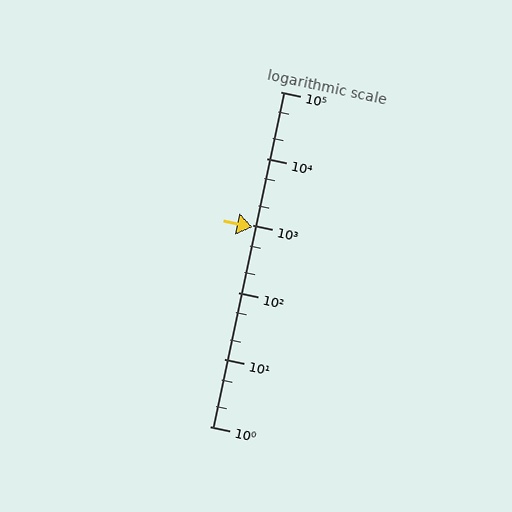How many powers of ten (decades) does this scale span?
The scale spans 5 decades, from 1 to 100000.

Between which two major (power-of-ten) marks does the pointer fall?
The pointer is between 100 and 1000.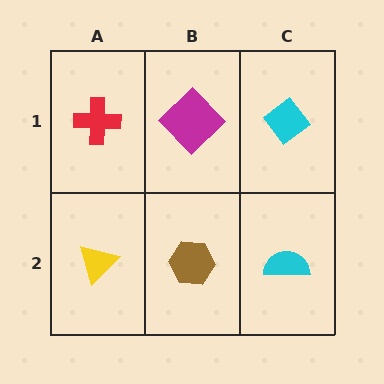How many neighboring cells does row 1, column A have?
2.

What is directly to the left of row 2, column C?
A brown hexagon.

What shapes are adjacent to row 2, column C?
A cyan diamond (row 1, column C), a brown hexagon (row 2, column B).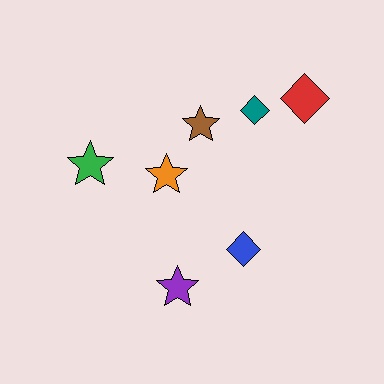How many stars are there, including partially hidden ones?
There are 4 stars.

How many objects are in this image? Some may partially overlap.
There are 7 objects.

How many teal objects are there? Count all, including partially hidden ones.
There is 1 teal object.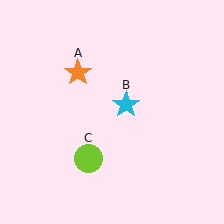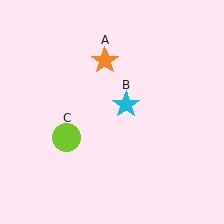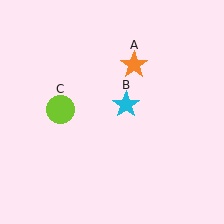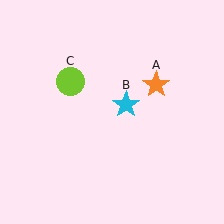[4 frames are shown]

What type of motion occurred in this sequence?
The orange star (object A), lime circle (object C) rotated clockwise around the center of the scene.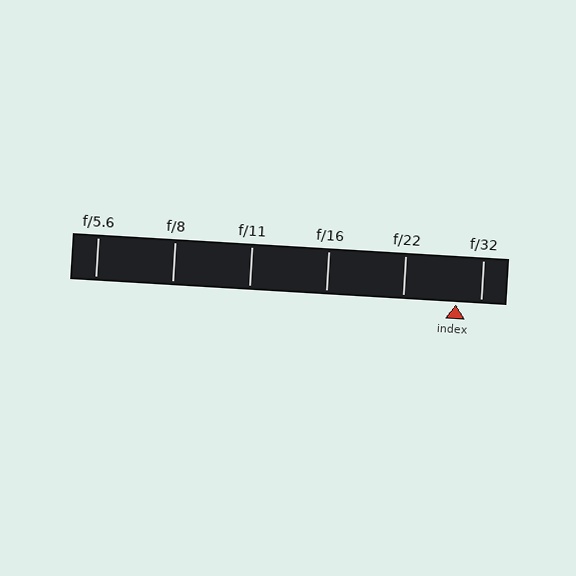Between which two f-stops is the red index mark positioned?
The index mark is between f/22 and f/32.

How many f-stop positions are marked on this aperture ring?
There are 6 f-stop positions marked.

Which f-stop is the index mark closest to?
The index mark is closest to f/32.